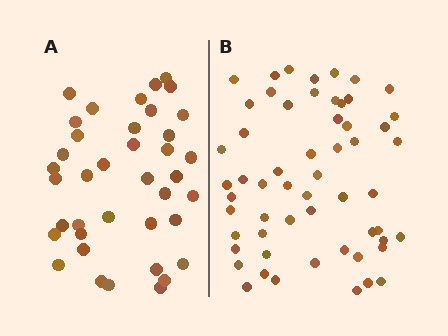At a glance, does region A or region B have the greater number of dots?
Region B (the right region) has more dots.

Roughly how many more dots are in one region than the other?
Region B has approximately 20 more dots than region A.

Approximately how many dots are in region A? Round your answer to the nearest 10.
About 40 dots. (The exact count is 39, which rounds to 40.)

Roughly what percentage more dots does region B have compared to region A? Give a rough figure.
About 45% more.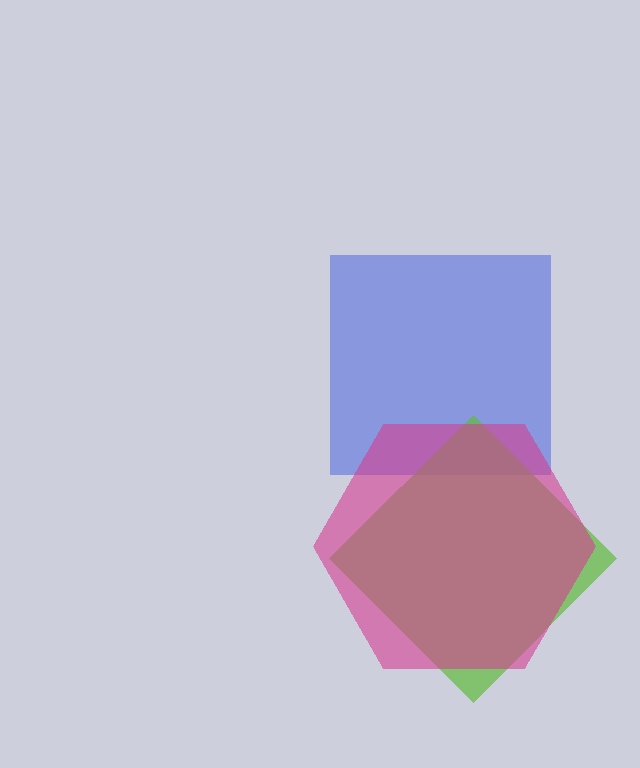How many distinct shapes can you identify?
There are 3 distinct shapes: a blue square, a lime diamond, a magenta hexagon.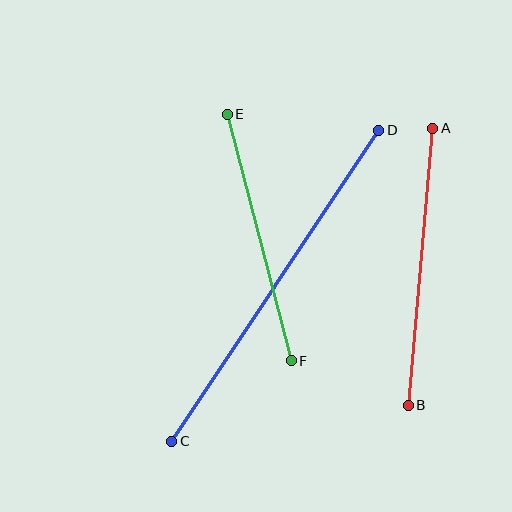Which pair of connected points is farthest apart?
Points C and D are farthest apart.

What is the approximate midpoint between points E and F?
The midpoint is at approximately (259, 238) pixels.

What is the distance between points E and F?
The distance is approximately 255 pixels.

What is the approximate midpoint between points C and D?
The midpoint is at approximately (275, 286) pixels.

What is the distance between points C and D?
The distance is approximately 374 pixels.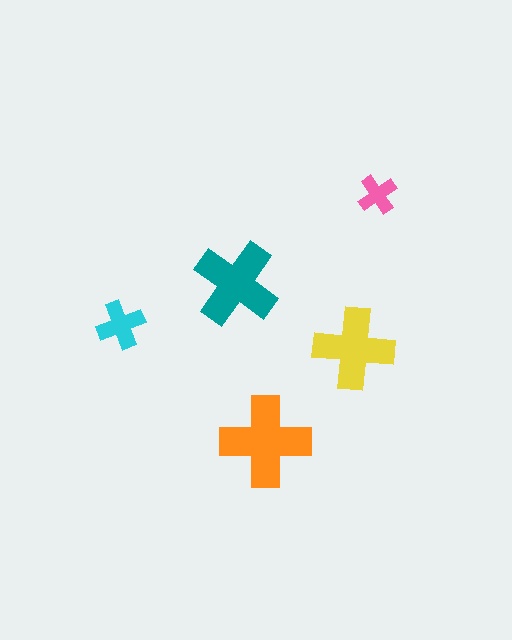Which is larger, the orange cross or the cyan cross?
The orange one.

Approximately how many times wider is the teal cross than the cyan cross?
About 2 times wider.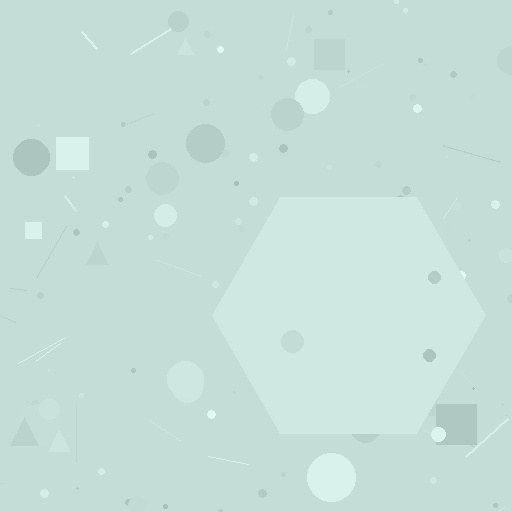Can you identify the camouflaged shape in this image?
The camouflaged shape is a hexagon.